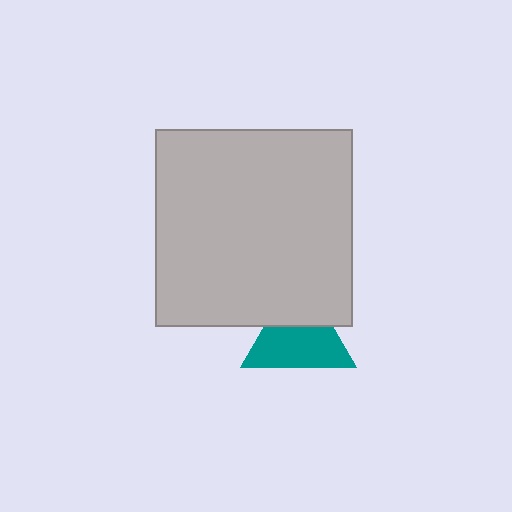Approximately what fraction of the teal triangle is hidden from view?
Roughly 36% of the teal triangle is hidden behind the light gray square.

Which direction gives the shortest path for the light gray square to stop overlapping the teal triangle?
Moving up gives the shortest separation.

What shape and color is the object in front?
The object in front is a light gray square.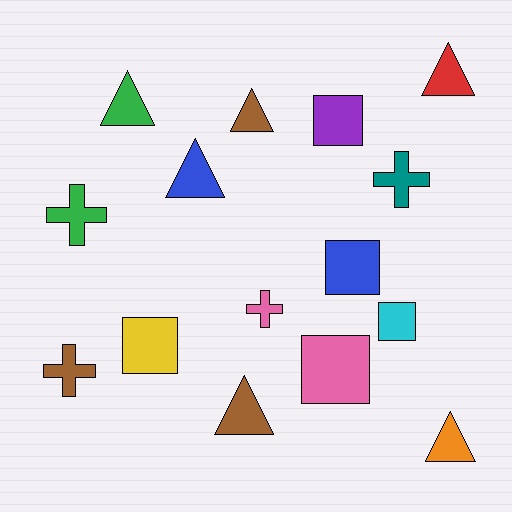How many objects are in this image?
There are 15 objects.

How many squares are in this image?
There are 5 squares.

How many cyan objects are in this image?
There is 1 cyan object.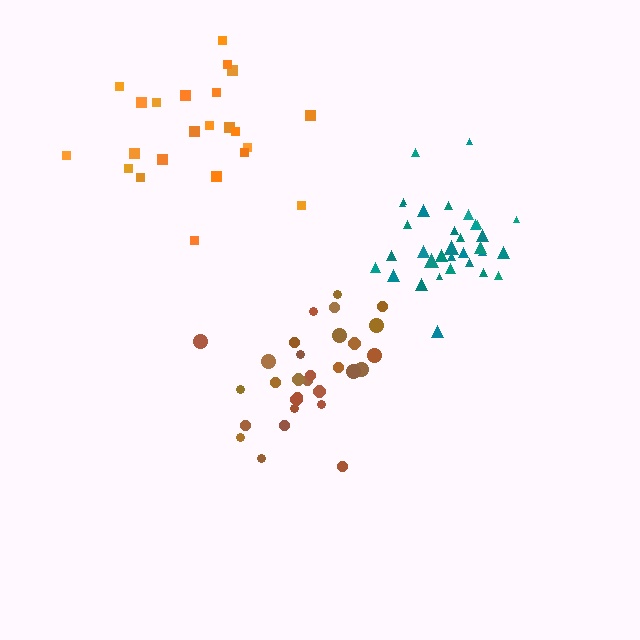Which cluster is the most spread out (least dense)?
Orange.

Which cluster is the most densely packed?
Teal.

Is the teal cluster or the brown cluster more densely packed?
Teal.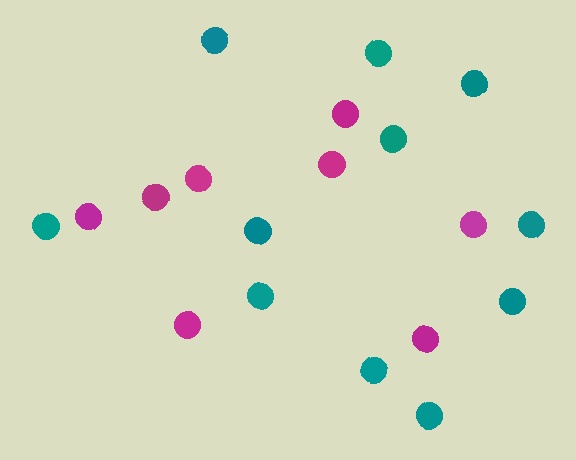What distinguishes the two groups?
There are 2 groups: one group of magenta circles (8) and one group of teal circles (11).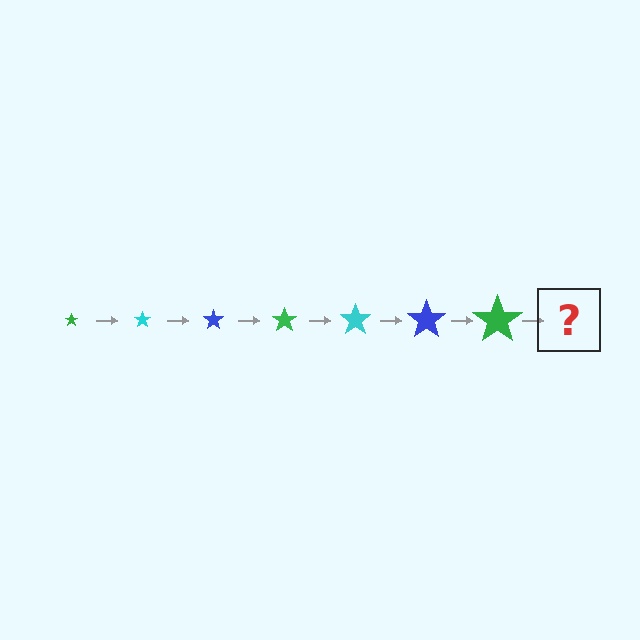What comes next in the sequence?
The next element should be a cyan star, larger than the previous one.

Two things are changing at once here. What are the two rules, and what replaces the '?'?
The two rules are that the star grows larger each step and the color cycles through green, cyan, and blue. The '?' should be a cyan star, larger than the previous one.